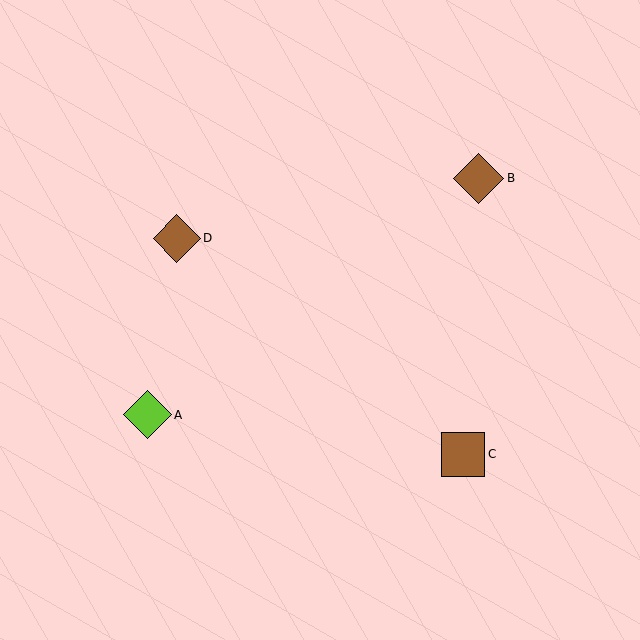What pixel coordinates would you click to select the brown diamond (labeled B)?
Click at (479, 178) to select the brown diamond B.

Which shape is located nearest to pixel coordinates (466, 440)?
The brown square (labeled C) at (463, 454) is nearest to that location.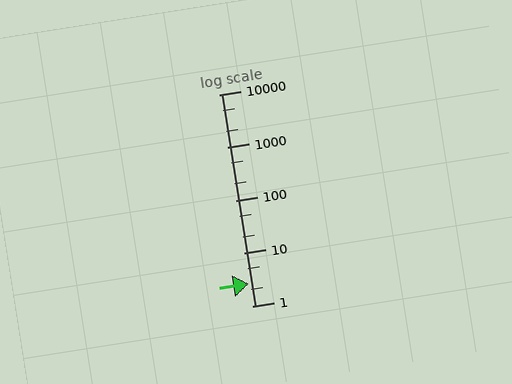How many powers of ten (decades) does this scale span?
The scale spans 4 decades, from 1 to 10000.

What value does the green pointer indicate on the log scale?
The pointer indicates approximately 2.6.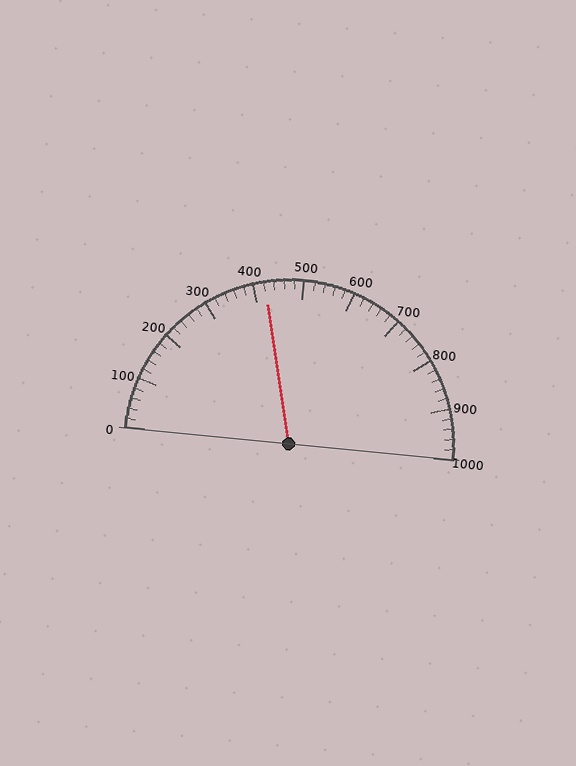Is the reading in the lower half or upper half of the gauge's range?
The reading is in the lower half of the range (0 to 1000).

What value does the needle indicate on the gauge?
The needle indicates approximately 420.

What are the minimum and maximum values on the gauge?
The gauge ranges from 0 to 1000.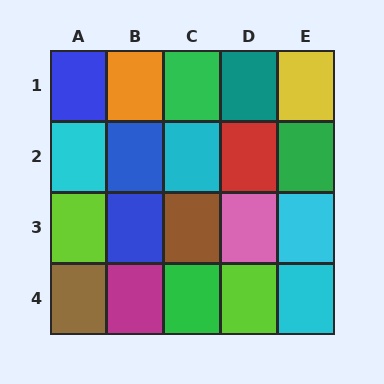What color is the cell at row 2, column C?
Cyan.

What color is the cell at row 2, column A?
Cyan.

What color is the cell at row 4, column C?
Green.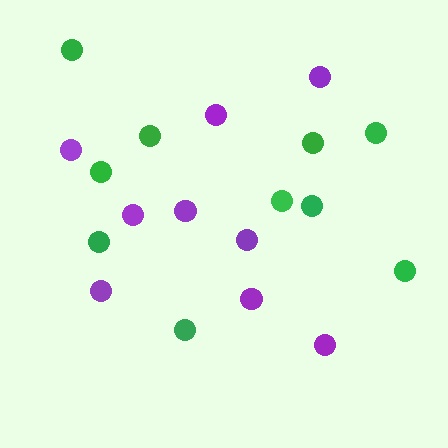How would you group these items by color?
There are 2 groups: one group of green circles (10) and one group of purple circles (9).